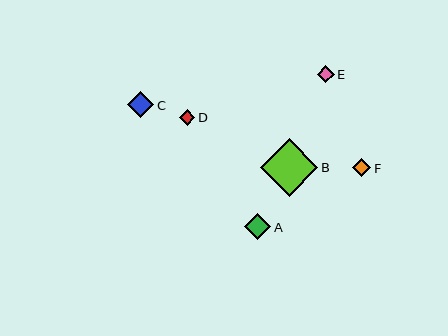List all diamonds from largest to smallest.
From largest to smallest: B, A, C, F, E, D.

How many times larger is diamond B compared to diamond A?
Diamond B is approximately 2.2 times the size of diamond A.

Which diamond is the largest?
Diamond B is the largest with a size of approximately 58 pixels.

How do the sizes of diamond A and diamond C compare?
Diamond A and diamond C are approximately the same size.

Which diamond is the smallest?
Diamond D is the smallest with a size of approximately 16 pixels.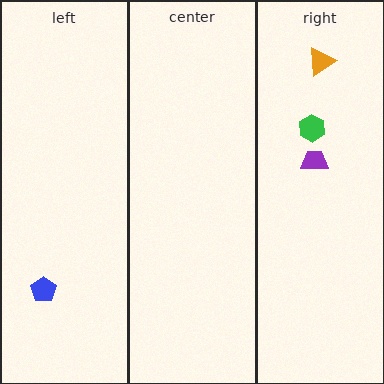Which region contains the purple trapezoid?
The right region.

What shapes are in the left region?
The blue pentagon.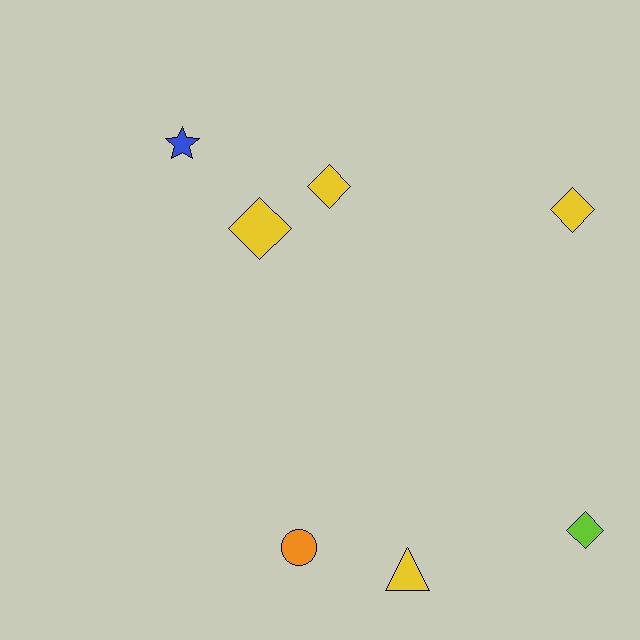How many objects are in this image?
There are 7 objects.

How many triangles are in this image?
There is 1 triangle.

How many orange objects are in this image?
There is 1 orange object.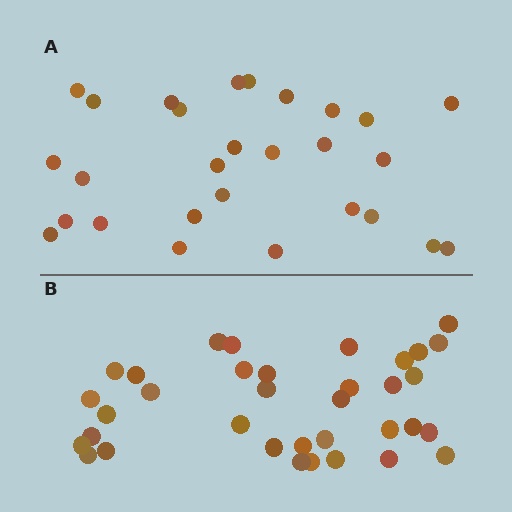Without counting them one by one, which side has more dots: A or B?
Region B (the bottom region) has more dots.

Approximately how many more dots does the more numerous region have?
Region B has roughly 8 or so more dots than region A.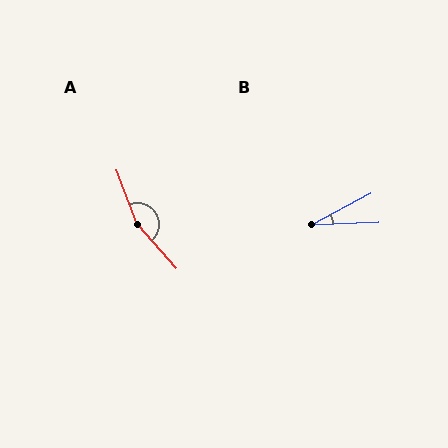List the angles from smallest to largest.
B (26°), A (159°).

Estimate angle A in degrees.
Approximately 159 degrees.